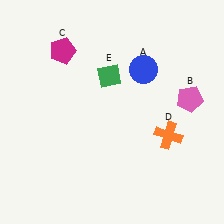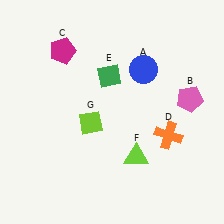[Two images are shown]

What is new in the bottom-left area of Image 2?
A lime diamond (G) was added in the bottom-left area of Image 2.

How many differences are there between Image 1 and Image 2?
There are 2 differences between the two images.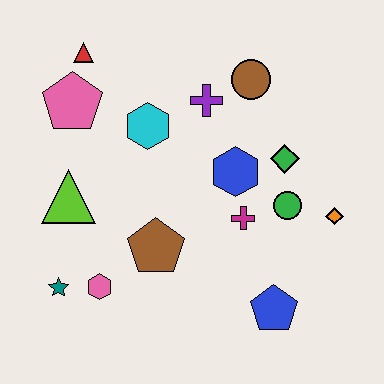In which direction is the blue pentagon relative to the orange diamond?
The blue pentagon is below the orange diamond.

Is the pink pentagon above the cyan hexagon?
Yes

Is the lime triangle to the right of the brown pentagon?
No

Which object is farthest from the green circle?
The red triangle is farthest from the green circle.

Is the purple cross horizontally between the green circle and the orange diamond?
No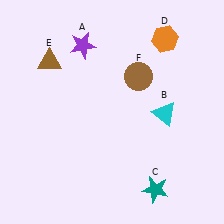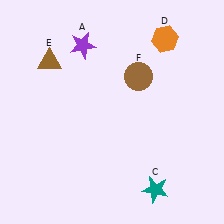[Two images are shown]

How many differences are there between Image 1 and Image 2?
There is 1 difference between the two images.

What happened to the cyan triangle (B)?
The cyan triangle (B) was removed in Image 2. It was in the bottom-right area of Image 1.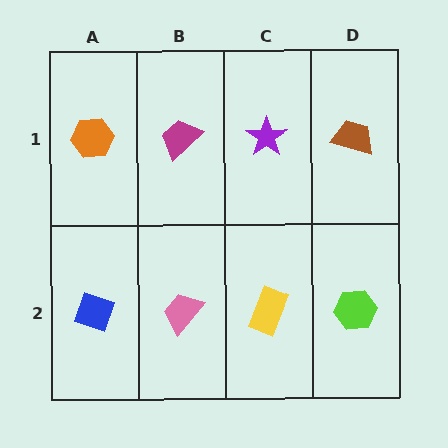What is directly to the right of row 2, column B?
A yellow rectangle.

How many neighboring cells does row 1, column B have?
3.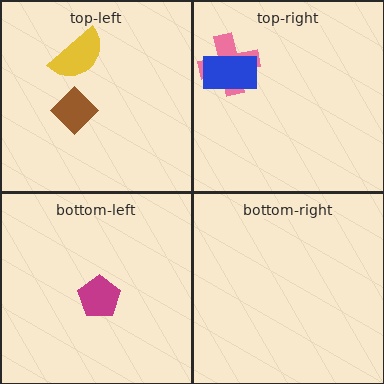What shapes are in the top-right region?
The pink cross, the blue rectangle.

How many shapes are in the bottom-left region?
1.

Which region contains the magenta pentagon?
The bottom-left region.